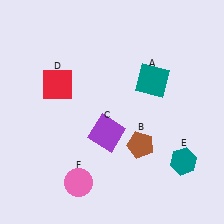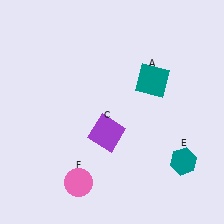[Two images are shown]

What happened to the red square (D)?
The red square (D) was removed in Image 2. It was in the top-left area of Image 1.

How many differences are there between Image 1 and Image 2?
There are 2 differences between the two images.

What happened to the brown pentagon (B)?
The brown pentagon (B) was removed in Image 2. It was in the bottom-right area of Image 1.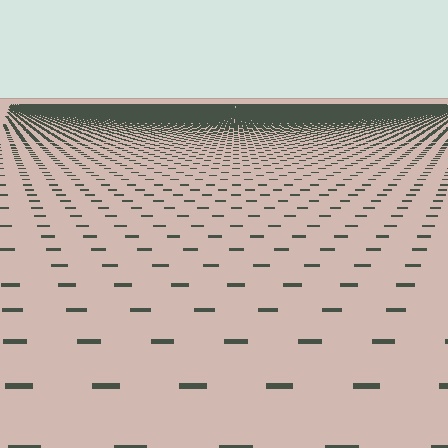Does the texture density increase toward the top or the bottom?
Density increases toward the top.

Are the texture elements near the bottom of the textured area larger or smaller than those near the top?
Larger. Near the bottom, elements are closer to the viewer and appear at a bigger on-screen size.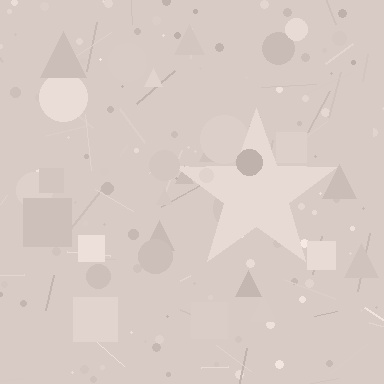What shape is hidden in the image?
A star is hidden in the image.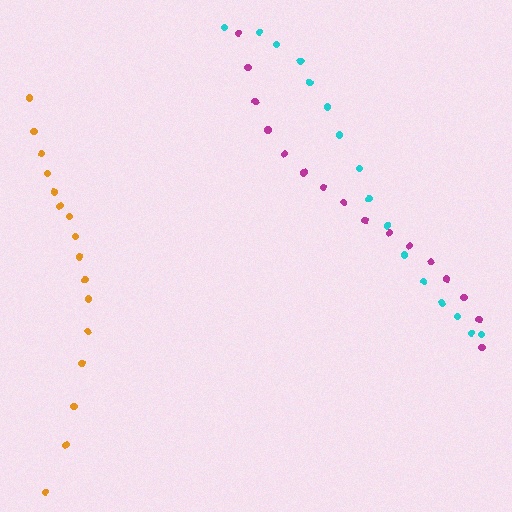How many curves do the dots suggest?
There are 3 distinct paths.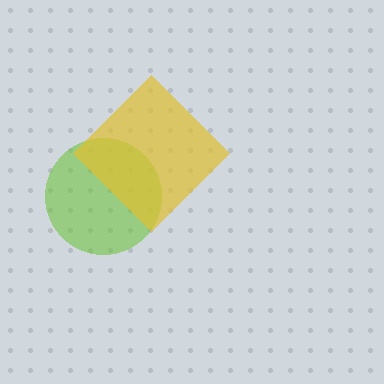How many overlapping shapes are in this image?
There are 2 overlapping shapes in the image.